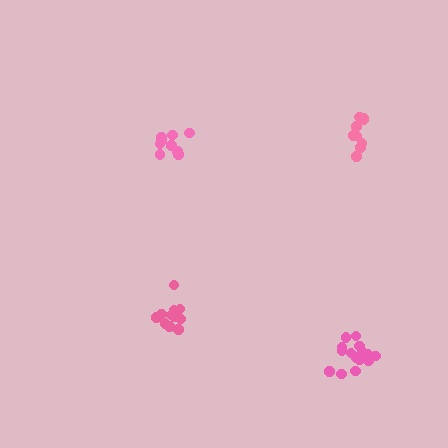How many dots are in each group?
Group 1: 11 dots, Group 2: 12 dots, Group 3: 10 dots, Group 4: 15 dots (48 total).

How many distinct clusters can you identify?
There are 4 distinct clusters.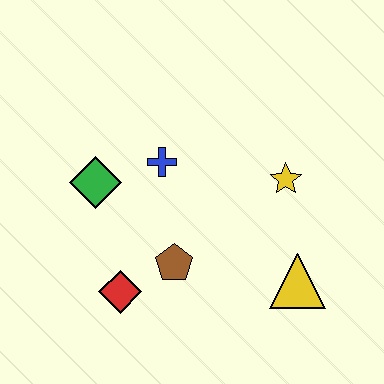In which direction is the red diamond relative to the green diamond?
The red diamond is below the green diamond.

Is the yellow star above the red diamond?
Yes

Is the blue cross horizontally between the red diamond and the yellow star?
Yes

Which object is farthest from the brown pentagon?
The yellow star is farthest from the brown pentagon.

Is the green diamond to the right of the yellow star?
No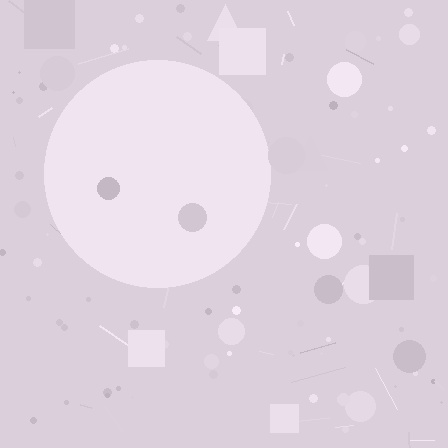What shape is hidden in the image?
A circle is hidden in the image.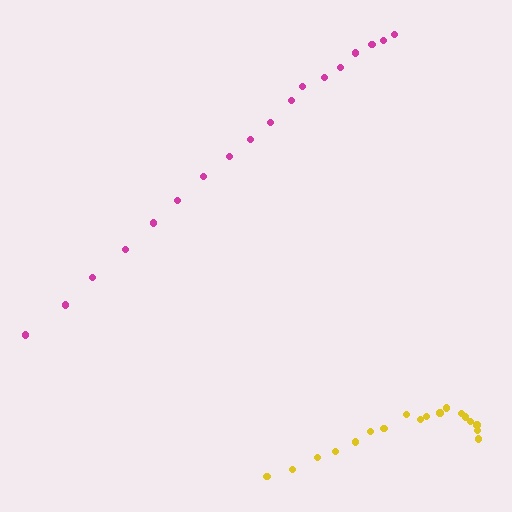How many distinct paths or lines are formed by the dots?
There are 2 distinct paths.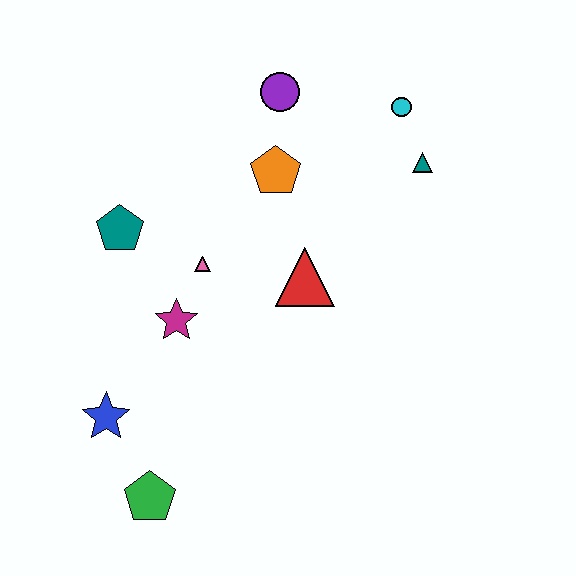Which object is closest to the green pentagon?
The blue star is closest to the green pentagon.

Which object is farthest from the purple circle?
The green pentagon is farthest from the purple circle.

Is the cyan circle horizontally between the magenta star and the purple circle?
No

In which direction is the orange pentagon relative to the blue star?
The orange pentagon is above the blue star.